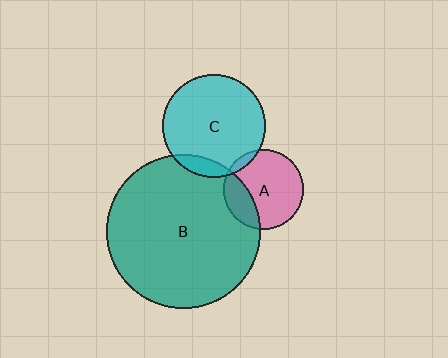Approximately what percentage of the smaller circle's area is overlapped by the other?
Approximately 5%.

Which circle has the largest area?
Circle B (teal).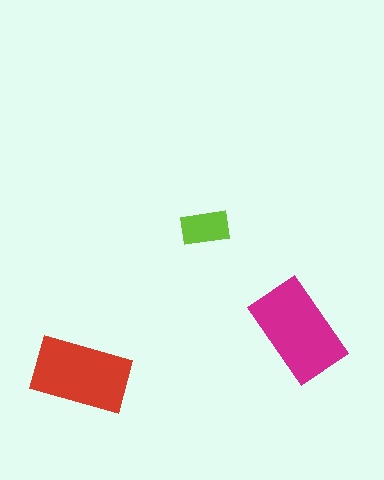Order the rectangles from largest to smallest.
the magenta one, the red one, the lime one.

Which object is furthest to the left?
The red rectangle is leftmost.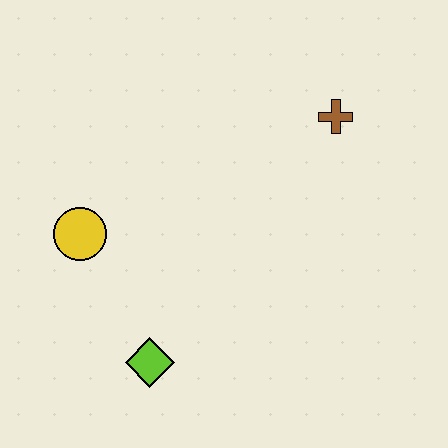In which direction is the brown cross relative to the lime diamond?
The brown cross is above the lime diamond.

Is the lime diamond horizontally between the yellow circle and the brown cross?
Yes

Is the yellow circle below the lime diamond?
No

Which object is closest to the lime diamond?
The yellow circle is closest to the lime diamond.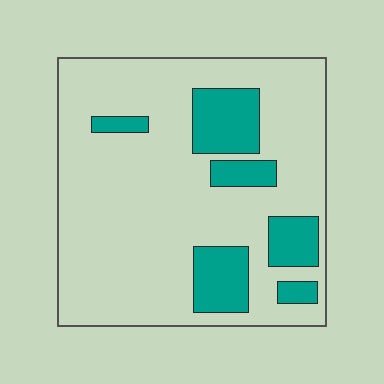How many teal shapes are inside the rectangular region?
6.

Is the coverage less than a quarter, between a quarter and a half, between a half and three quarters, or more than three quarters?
Less than a quarter.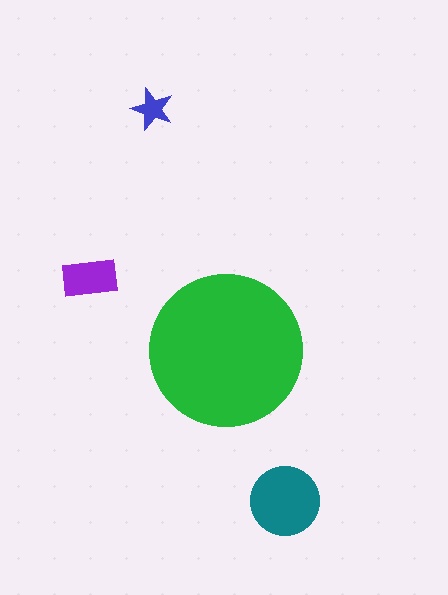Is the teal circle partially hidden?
No, the teal circle is fully visible.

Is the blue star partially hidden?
No, the blue star is fully visible.